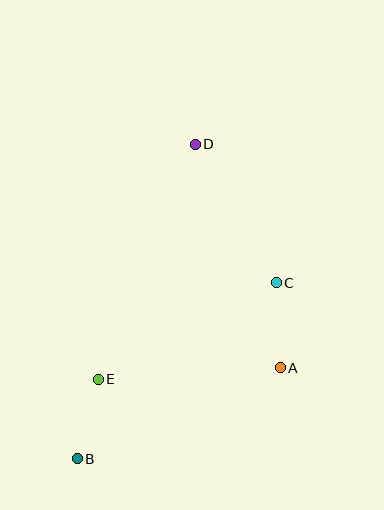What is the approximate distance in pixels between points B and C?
The distance between B and C is approximately 266 pixels.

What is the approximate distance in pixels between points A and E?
The distance between A and E is approximately 182 pixels.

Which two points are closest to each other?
Points B and E are closest to each other.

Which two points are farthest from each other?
Points B and D are farthest from each other.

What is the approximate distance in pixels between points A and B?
The distance between A and B is approximately 223 pixels.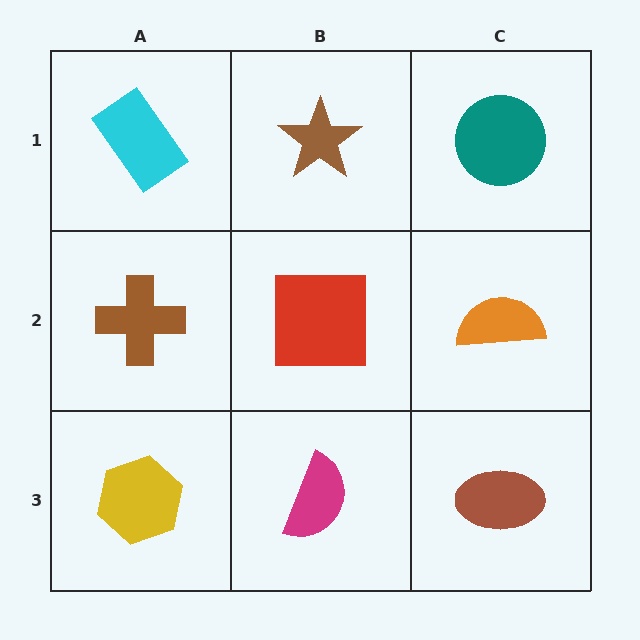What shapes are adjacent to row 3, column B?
A red square (row 2, column B), a yellow hexagon (row 3, column A), a brown ellipse (row 3, column C).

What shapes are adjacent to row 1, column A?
A brown cross (row 2, column A), a brown star (row 1, column B).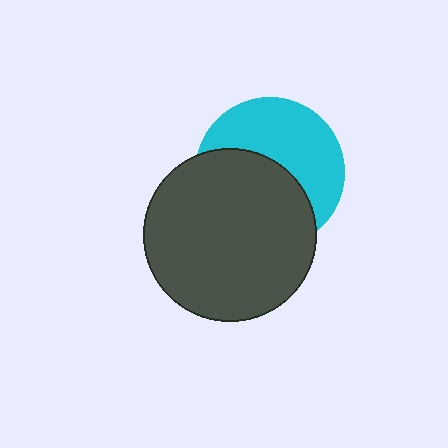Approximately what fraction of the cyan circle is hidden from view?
Roughly 51% of the cyan circle is hidden behind the dark gray circle.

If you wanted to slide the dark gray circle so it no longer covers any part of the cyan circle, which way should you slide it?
Slide it down — that is the most direct way to separate the two shapes.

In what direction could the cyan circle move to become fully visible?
The cyan circle could move up. That would shift it out from behind the dark gray circle entirely.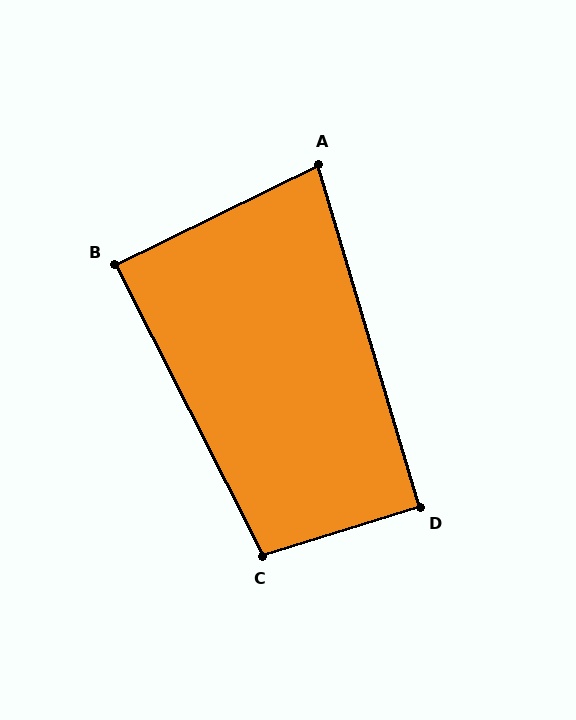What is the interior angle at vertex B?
Approximately 89 degrees (approximately right).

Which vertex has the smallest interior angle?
A, at approximately 80 degrees.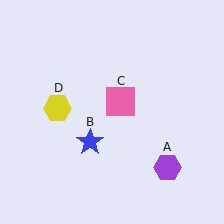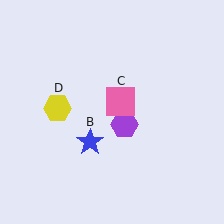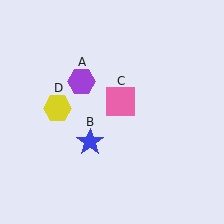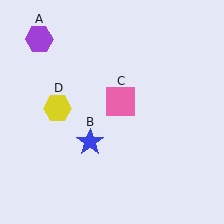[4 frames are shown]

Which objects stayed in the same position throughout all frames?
Blue star (object B) and pink square (object C) and yellow hexagon (object D) remained stationary.